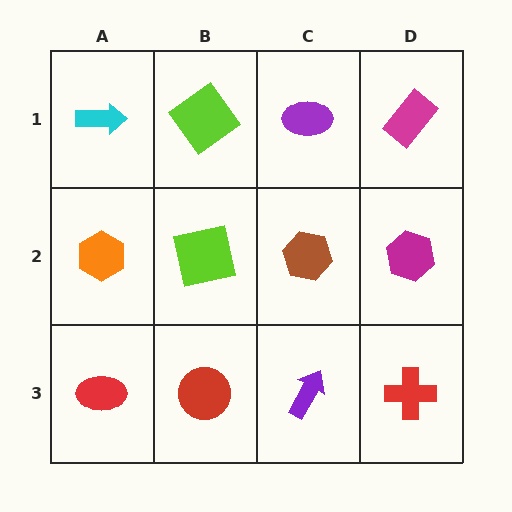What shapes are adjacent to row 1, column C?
A brown hexagon (row 2, column C), a lime diamond (row 1, column B), a magenta rectangle (row 1, column D).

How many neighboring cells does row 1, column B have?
3.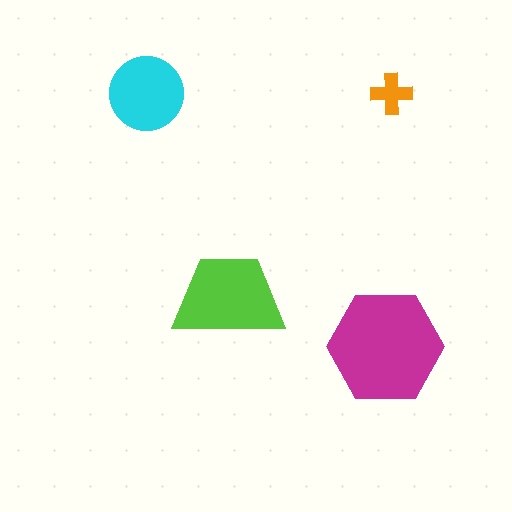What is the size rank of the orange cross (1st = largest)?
4th.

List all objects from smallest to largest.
The orange cross, the cyan circle, the lime trapezoid, the magenta hexagon.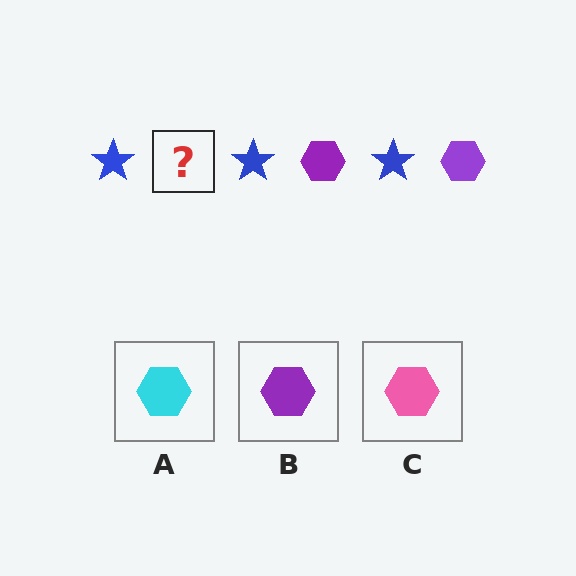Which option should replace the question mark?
Option B.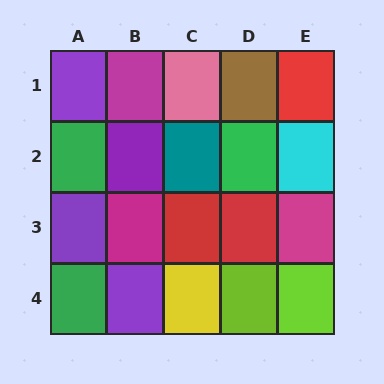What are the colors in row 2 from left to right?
Green, purple, teal, green, cyan.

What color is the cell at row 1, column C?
Pink.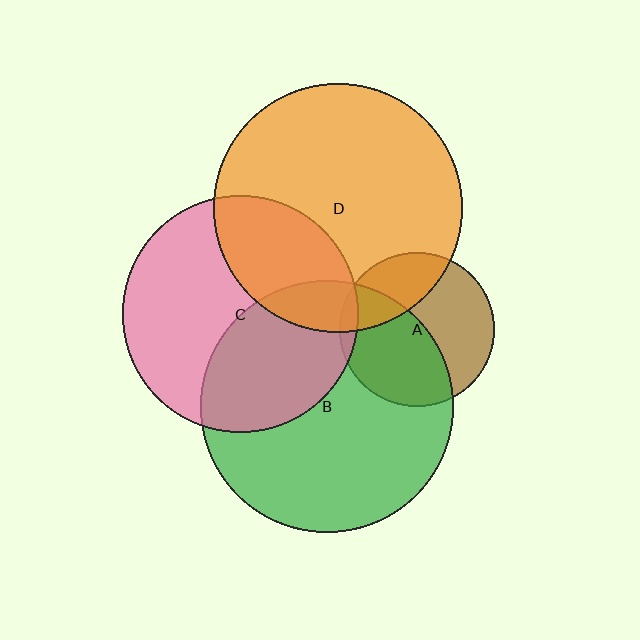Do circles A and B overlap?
Yes.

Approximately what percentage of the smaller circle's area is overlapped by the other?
Approximately 50%.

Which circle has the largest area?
Circle B (green).